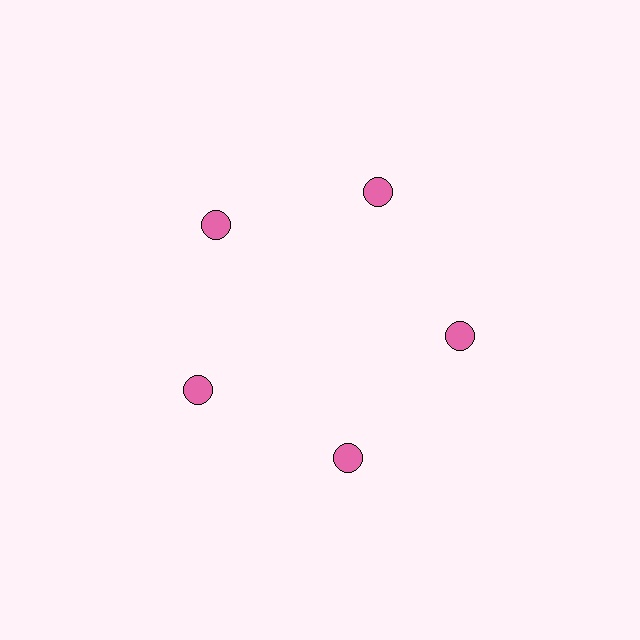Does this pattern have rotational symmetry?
Yes, this pattern has 5-fold rotational symmetry. It looks the same after rotating 72 degrees around the center.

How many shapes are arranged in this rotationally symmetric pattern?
There are 5 shapes, arranged in 5 groups of 1.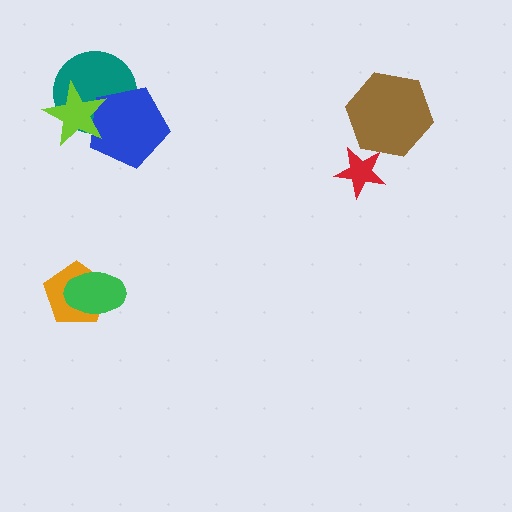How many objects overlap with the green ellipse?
1 object overlaps with the green ellipse.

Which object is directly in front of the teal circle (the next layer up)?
The blue pentagon is directly in front of the teal circle.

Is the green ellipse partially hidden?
No, no other shape covers it.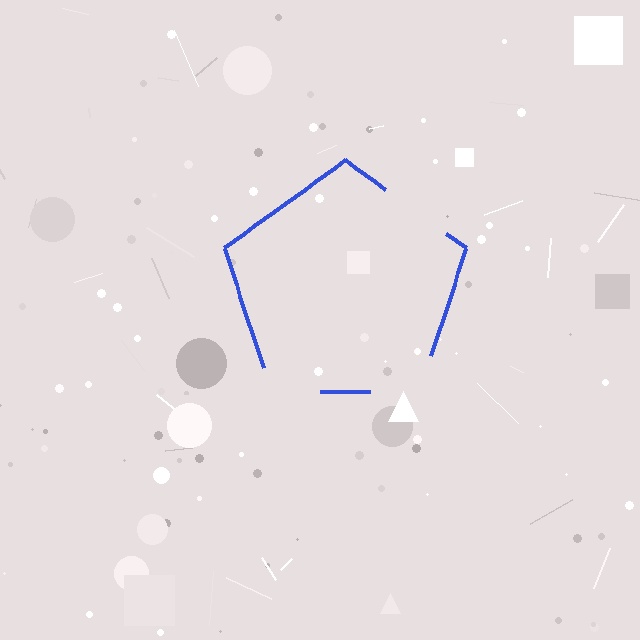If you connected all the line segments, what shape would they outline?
They would outline a pentagon.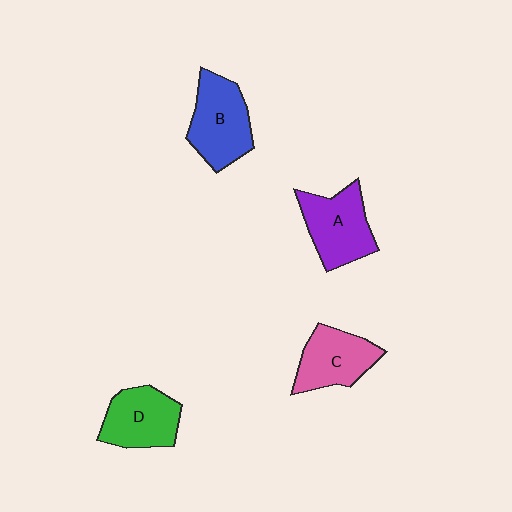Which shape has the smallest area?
Shape C (pink).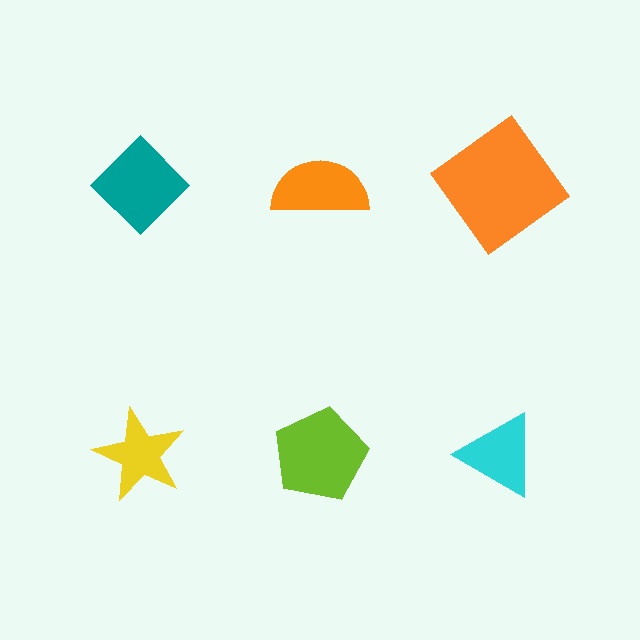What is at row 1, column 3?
An orange diamond.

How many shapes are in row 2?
3 shapes.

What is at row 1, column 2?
An orange semicircle.